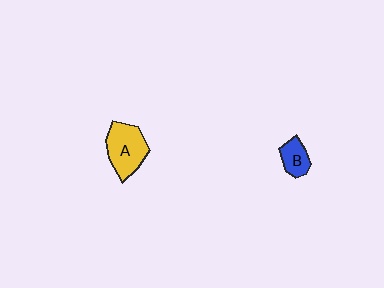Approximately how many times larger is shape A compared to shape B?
Approximately 2.0 times.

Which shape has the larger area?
Shape A (yellow).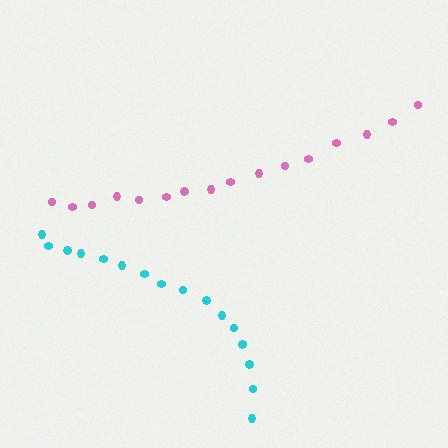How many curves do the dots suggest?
There are 2 distinct paths.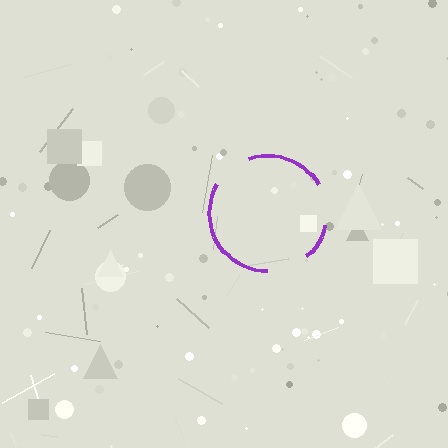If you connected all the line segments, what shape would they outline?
They would outline a circle.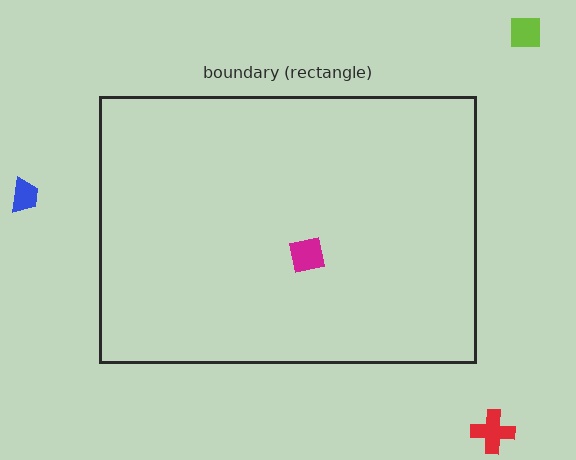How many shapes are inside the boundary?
1 inside, 3 outside.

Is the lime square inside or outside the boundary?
Outside.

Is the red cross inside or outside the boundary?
Outside.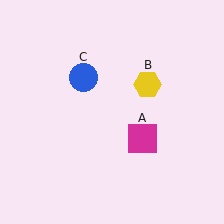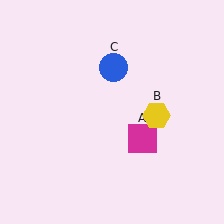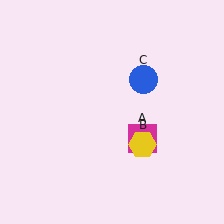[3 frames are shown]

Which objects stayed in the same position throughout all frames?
Magenta square (object A) remained stationary.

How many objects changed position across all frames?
2 objects changed position: yellow hexagon (object B), blue circle (object C).